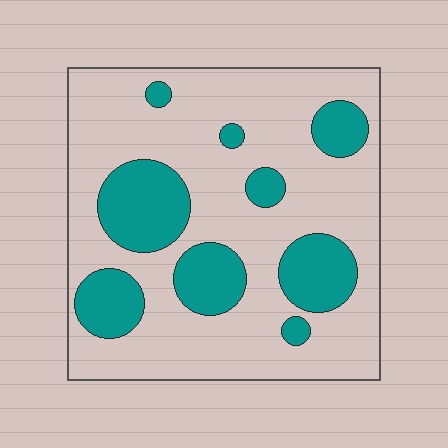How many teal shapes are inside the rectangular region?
9.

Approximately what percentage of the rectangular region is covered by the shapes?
Approximately 25%.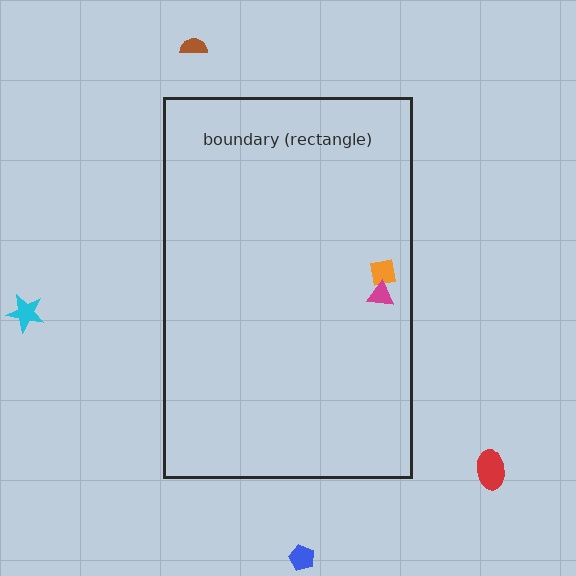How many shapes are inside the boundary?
2 inside, 4 outside.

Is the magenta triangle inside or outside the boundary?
Inside.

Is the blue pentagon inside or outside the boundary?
Outside.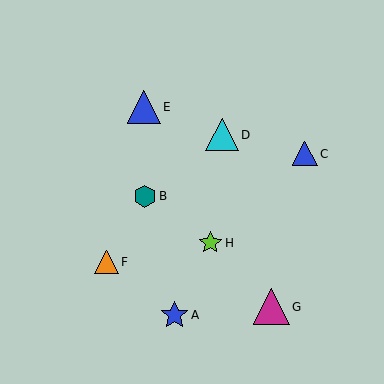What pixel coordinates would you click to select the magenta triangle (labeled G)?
Click at (271, 307) to select the magenta triangle G.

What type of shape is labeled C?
Shape C is a blue triangle.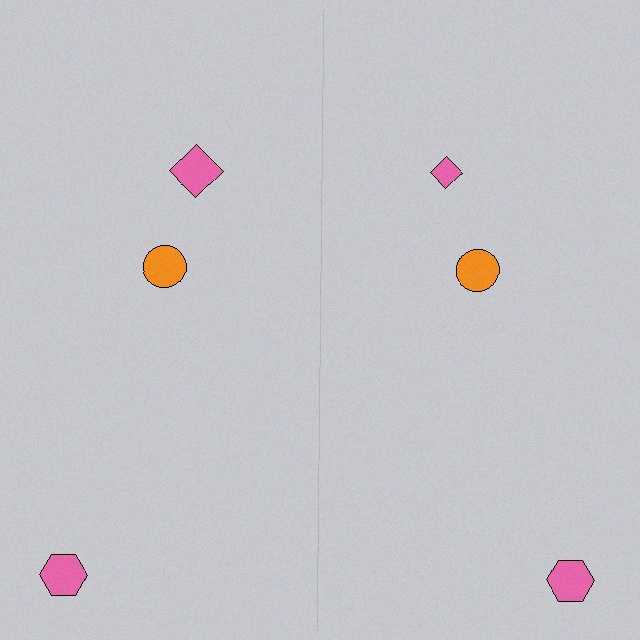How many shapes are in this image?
There are 6 shapes in this image.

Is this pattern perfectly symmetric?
No, the pattern is not perfectly symmetric. The pink diamond on the right side has a different size than its mirror counterpart.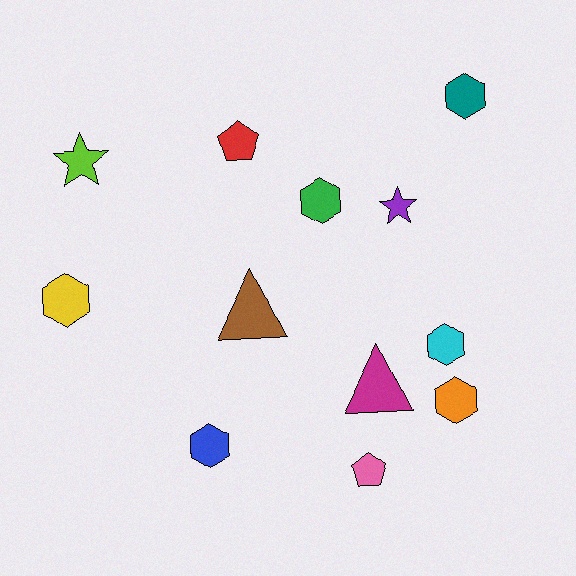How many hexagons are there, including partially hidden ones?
There are 6 hexagons.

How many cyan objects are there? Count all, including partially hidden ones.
There is 1 cyan object.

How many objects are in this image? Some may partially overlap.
There are 12 objects.